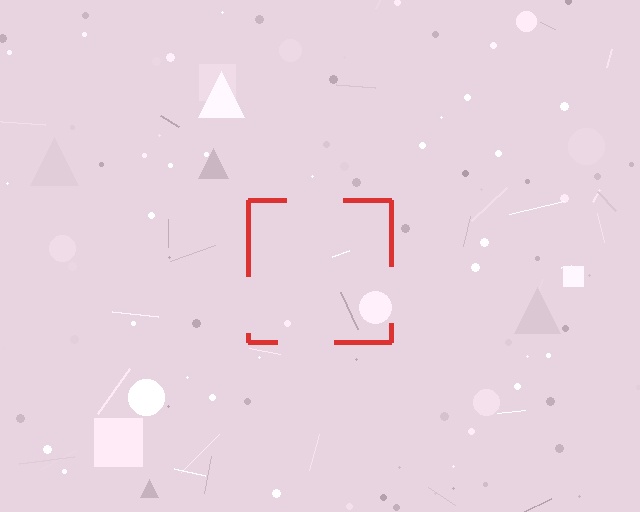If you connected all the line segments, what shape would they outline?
They would outline a square.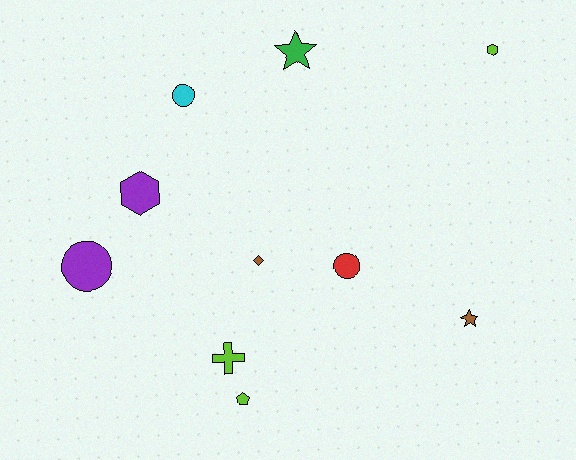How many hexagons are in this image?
There are 2 hexagons.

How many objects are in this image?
There are 10 objects.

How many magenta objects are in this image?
There are no magenta objects.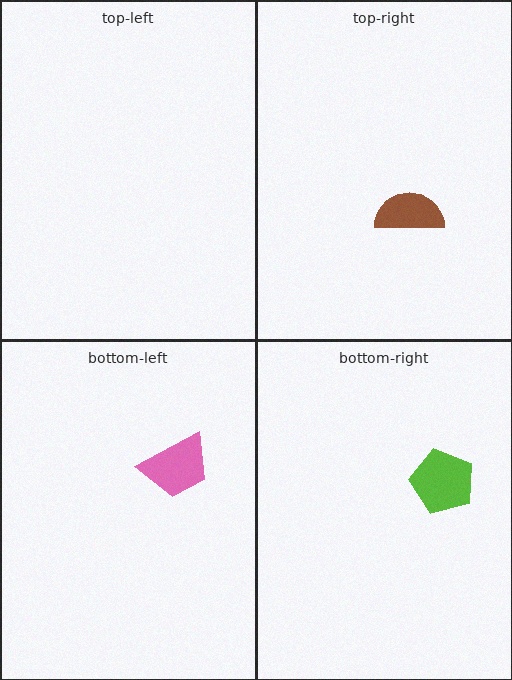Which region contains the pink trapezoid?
The bottom-left region.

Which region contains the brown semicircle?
The top-right region.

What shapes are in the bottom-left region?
The pink trapezoid.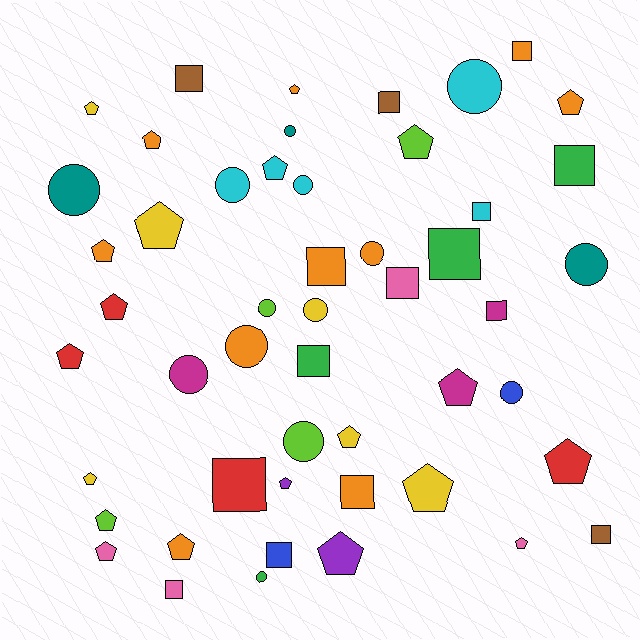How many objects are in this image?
There are 50 objects.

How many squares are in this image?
There are 15 squares.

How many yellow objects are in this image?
There are 6 yellow objects.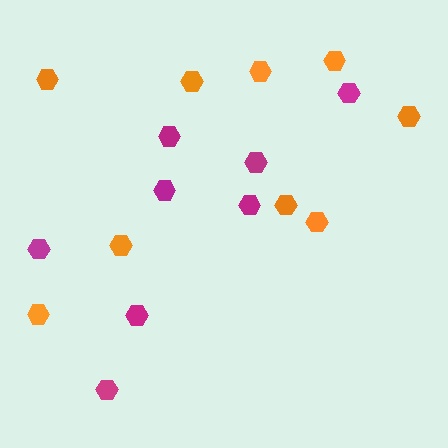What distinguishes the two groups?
There are 2 groups: one group of orange hexagons (9) and one group of magenta hexagons (8).